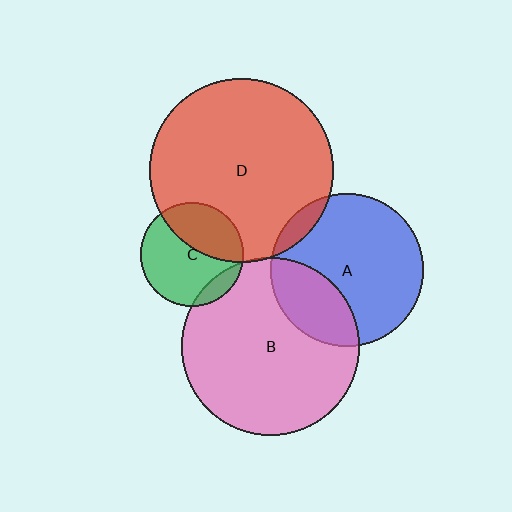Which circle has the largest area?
Circle D (red).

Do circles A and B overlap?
Yes.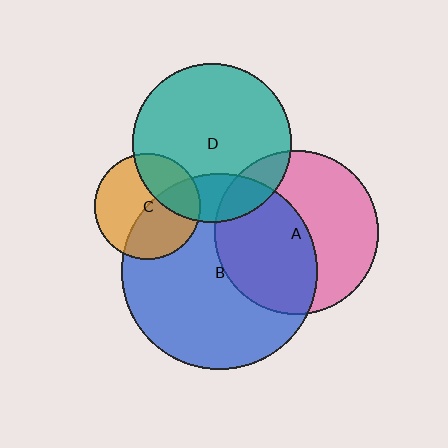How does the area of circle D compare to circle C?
Approximately 2.3 times.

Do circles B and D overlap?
Yes.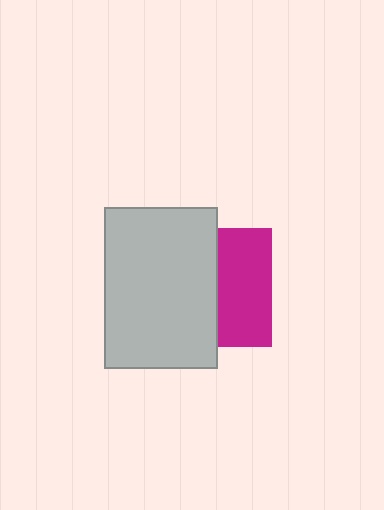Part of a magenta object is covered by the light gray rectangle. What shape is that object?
It is a square.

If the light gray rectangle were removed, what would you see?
You would see the complete magenta square.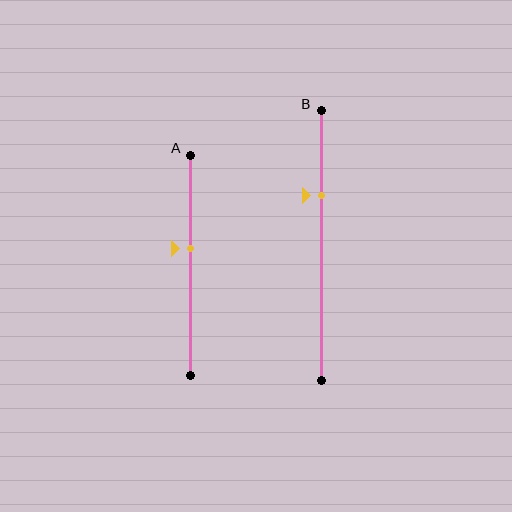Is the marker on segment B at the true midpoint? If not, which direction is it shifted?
No, the marker on segment B is shifted upward by about 19% of the segment length.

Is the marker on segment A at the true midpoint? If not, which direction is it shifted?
No, the marker on segment A is shifted upward by about 8% of the segment length.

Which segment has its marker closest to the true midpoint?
Segment A has its marker closest to the true midpoint.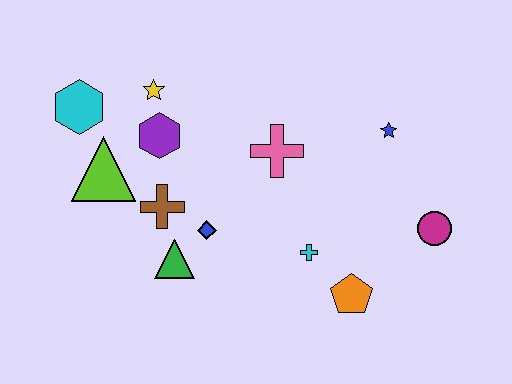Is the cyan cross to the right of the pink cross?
Yes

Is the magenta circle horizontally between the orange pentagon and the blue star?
No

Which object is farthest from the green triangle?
The magenta circle is farthest from the green triangle.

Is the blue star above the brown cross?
Yes